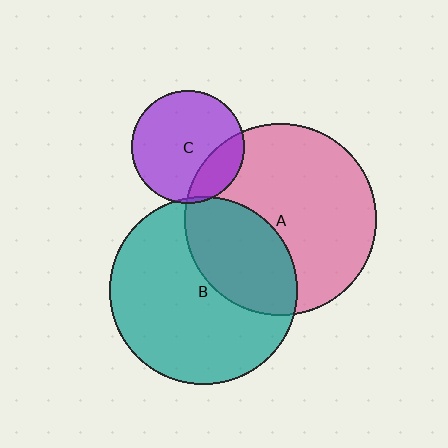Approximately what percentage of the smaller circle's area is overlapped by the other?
Approximately 20%.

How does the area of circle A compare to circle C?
Approximately 2.9 times.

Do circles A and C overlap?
Yes.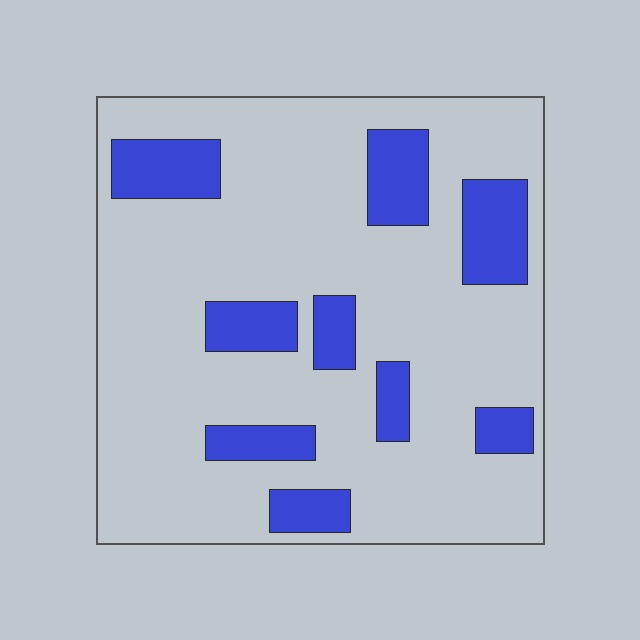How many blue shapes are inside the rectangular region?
9.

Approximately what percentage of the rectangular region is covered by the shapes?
Approximately 20%.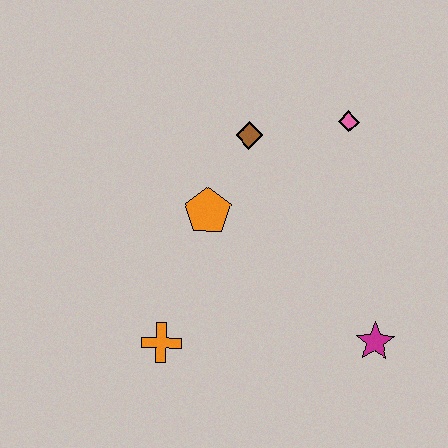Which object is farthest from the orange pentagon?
The magenta star is farthest from the orange pentagon.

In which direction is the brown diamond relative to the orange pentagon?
The brown diamond is above the orange pentagon.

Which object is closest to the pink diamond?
The brown diamond is closest to the pink diamond.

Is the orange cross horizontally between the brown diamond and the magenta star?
No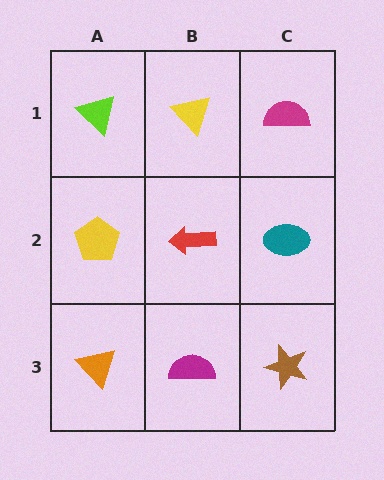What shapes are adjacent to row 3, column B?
A red arrow (row 2, column B), an orange triangle (row 3, column A), a brown star (row 3, column C).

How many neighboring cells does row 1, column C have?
2.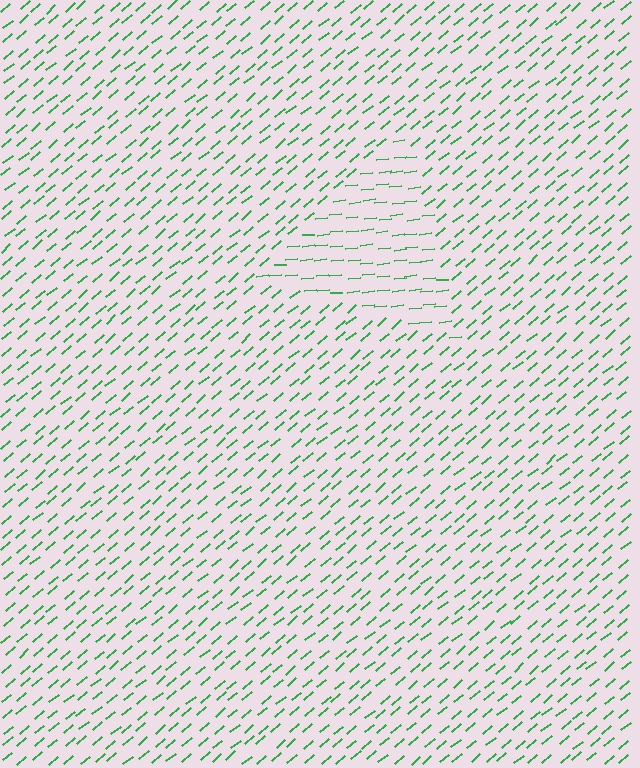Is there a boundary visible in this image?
Yes, there is a texture boundary formed by a change in line orientation.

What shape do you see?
I see a triangle.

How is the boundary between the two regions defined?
The boundary is defined purely by a change in line orientation (approximately 34 degrees difference). All lines are the same color and thickness.